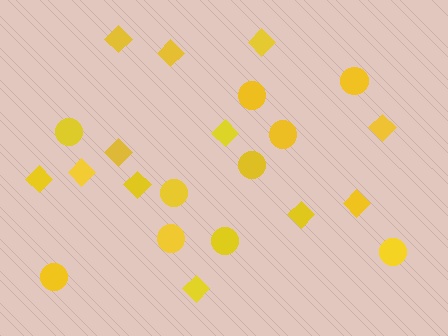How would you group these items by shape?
There are 2 groups: one group of diamonds (12) and one group of circles (10).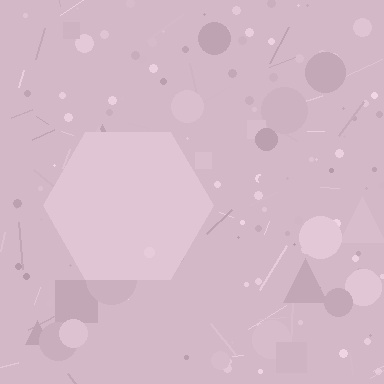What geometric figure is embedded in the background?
A hexagon is embedded in the background.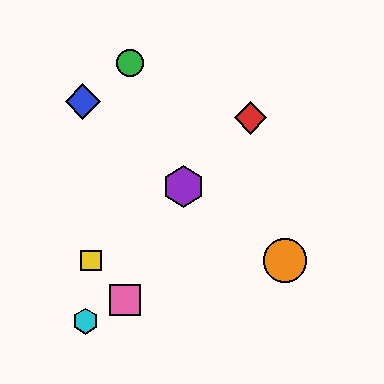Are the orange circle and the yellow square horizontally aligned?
Yes, both are at y≈261.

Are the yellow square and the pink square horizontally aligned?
No, the yellow square is at y≈261 and the pink square is at y≈300.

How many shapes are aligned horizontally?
2 shapes (the yellow square, the orange circle) are aligned horizontally.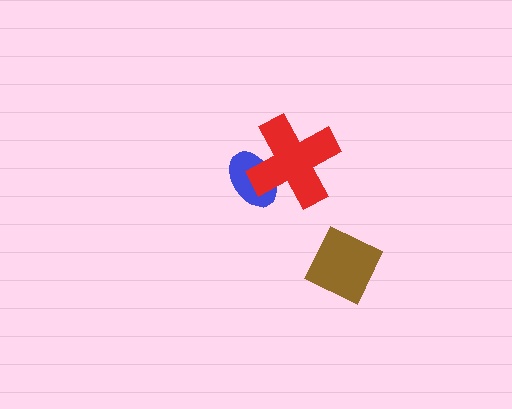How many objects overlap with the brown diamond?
0 objects overlap with the brown diamond.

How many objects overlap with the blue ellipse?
1 object overlaps with the blue ellipse.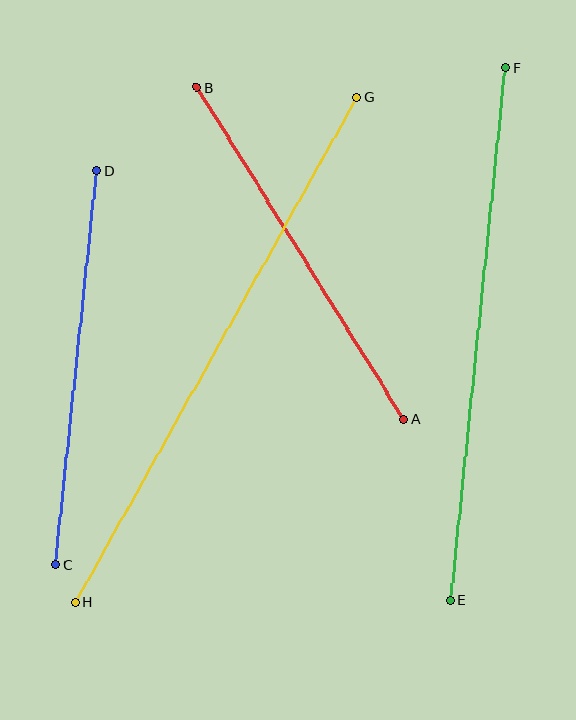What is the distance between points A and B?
The distance is approximately 391 pixels.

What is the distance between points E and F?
The distance is approximately 535 pixels.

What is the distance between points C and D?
The distance is approximately 396 pixels.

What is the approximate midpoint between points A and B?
The midpoint is at approximately (301, 253) pixels.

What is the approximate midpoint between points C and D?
The midpoint is at approximately (76, 368) pixels.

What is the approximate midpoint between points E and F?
The midpoint is at approximately (478, 334) pixels.